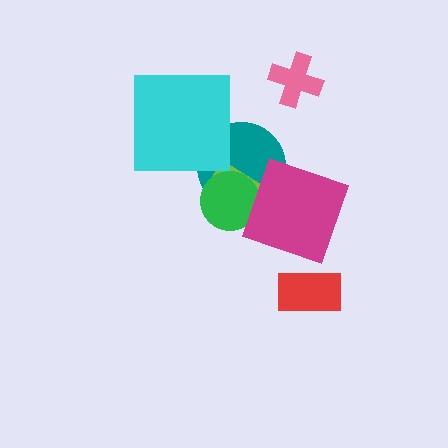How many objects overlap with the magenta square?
2 objects overlap with the magenta square.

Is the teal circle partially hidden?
Yes, it is partially covered by another shape.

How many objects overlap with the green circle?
2 objects overlap with the green circle.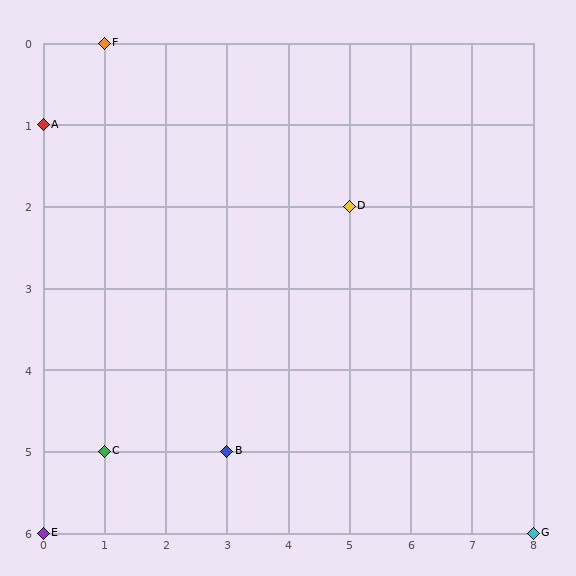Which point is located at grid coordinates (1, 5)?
Point C is at (1, 5).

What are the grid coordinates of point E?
Point E is at grid coordinates (0, 6).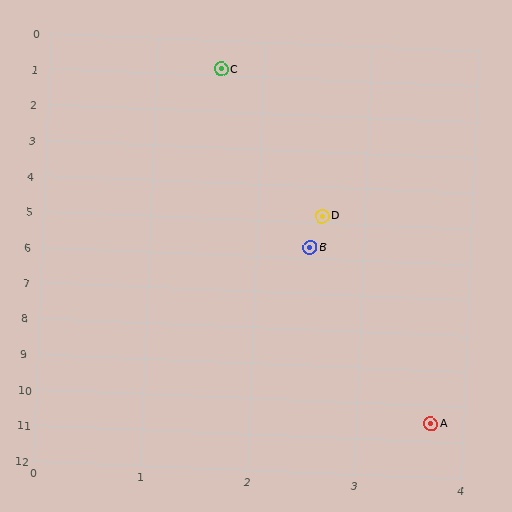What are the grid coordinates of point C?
Point C is at approximately (1.6, 0.8).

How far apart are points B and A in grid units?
Points B and A are about 4.9 grid units apart.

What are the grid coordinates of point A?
Point A is at approximately (3.7, 10.5).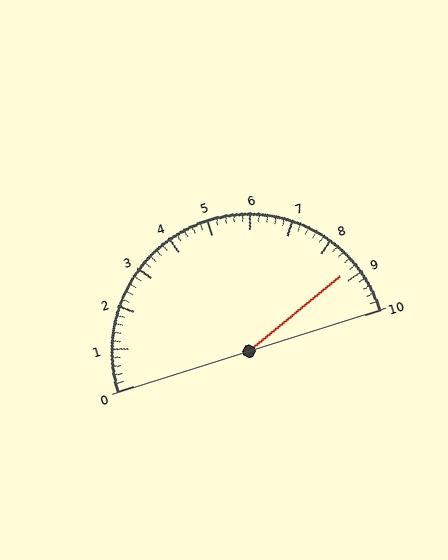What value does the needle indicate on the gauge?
The needle indicates approximately 8.8.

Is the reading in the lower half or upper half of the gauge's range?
The reading is in the upper half of the range (0 to 10).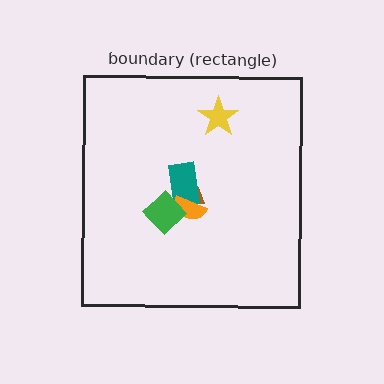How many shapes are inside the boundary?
5 inside, 0 outside.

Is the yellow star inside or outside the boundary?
Inside.